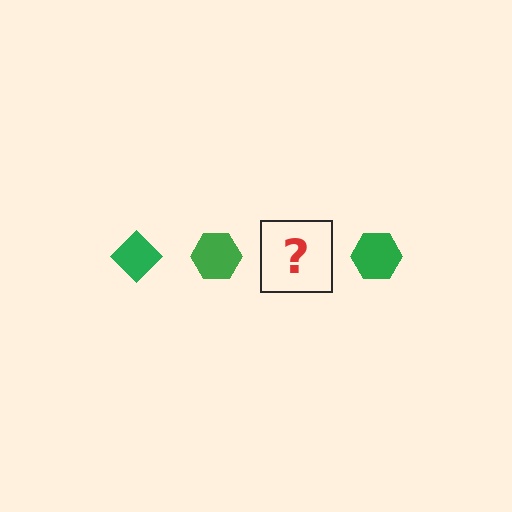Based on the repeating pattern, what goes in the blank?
The blank should be a green diamond.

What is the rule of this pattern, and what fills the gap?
The rule is that the pattern cycles through diamond, hexagon shapes in green. The gap should be filled with a green diamond.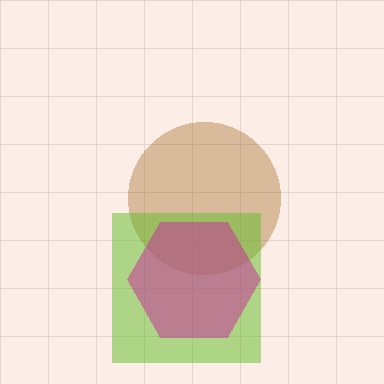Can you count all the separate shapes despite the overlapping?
Yes, there are 3 separate shapes.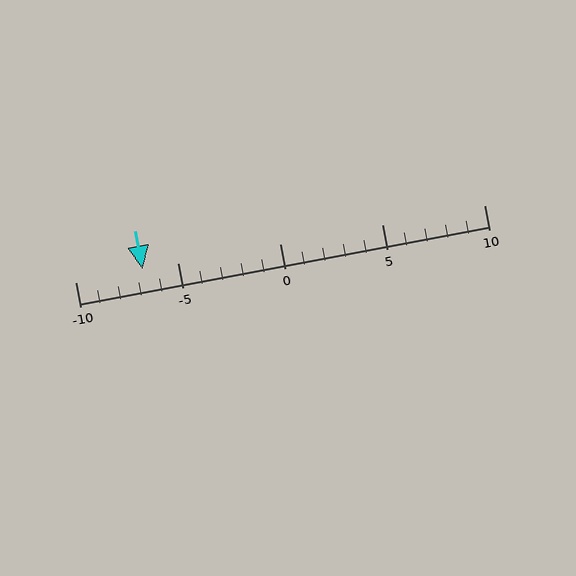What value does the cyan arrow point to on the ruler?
The cyan arrow points to approximately -7.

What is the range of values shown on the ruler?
The ruler shows values from -10 to 10.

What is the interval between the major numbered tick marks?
The major tick marks are spaced 5 units apart.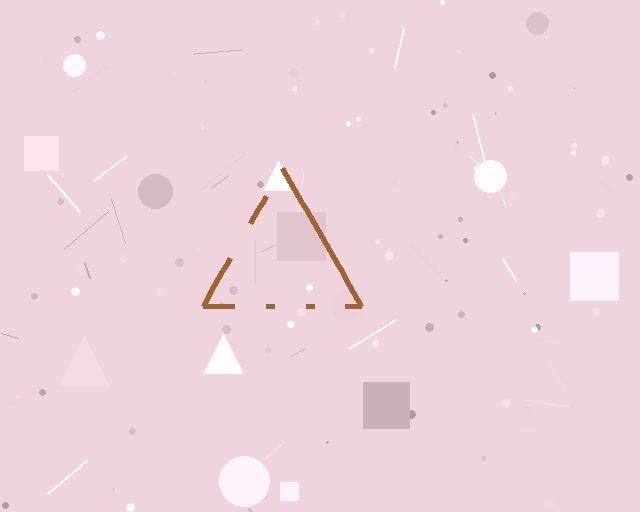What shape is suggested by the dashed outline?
The dashed outline suggests a triangle.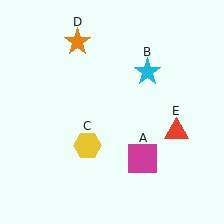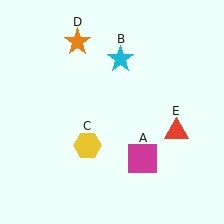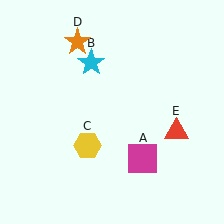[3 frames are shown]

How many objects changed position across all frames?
1 object changed position: cyan star (object B).